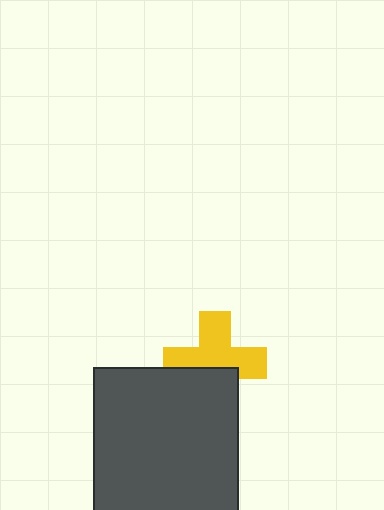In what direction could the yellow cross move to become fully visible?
The yellow cross could move up. That would shift it out from behind the dark gray square entirely.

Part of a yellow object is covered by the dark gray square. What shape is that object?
It is a cross.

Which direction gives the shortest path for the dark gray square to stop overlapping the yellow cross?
Moving down gives the shortest separation.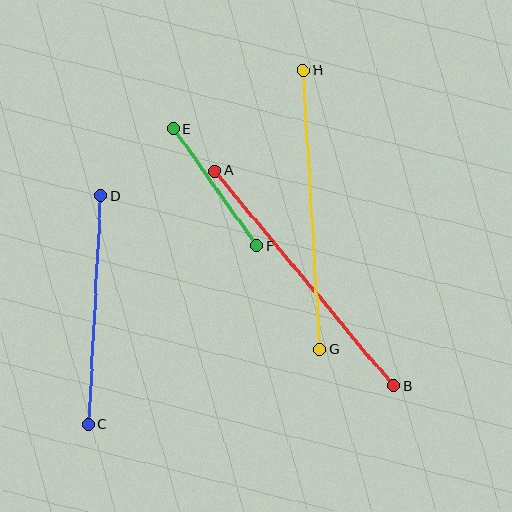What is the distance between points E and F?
The distance is approximately 143 pixels.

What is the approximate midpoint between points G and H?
The midpoint is at approximately (312, 210) pixels.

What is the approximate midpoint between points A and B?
The midpoint is at approximately (304, 278) pixels.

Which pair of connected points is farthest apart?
Points A and B are farthest apart.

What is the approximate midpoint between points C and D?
The midpoint is at approximately (95, 310) pixels.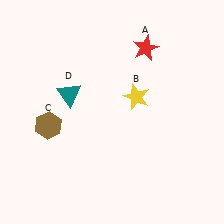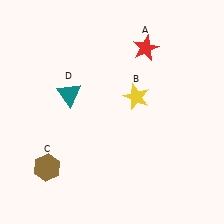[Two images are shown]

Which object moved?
The brown hexagon (C) moved down.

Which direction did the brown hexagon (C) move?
The brown hexagon (C) moved down.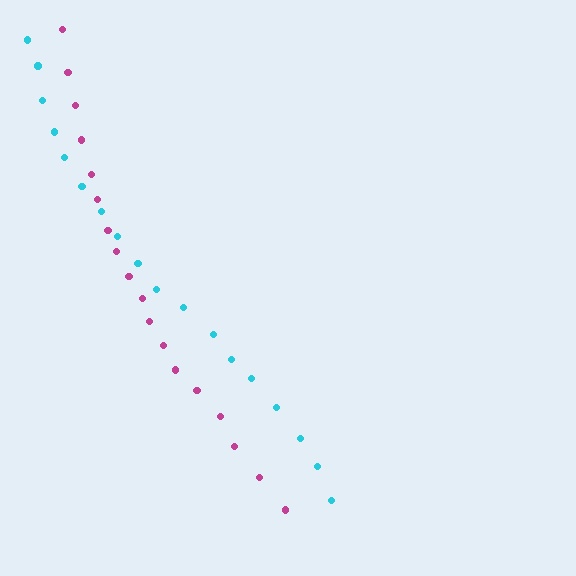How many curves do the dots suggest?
There are 2 distinct paths.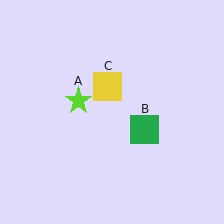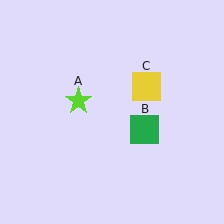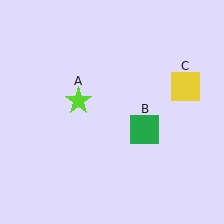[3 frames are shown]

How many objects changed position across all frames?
1 object changed position: yellow square (object C).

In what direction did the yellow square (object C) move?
The yellow square (object C) moved right.